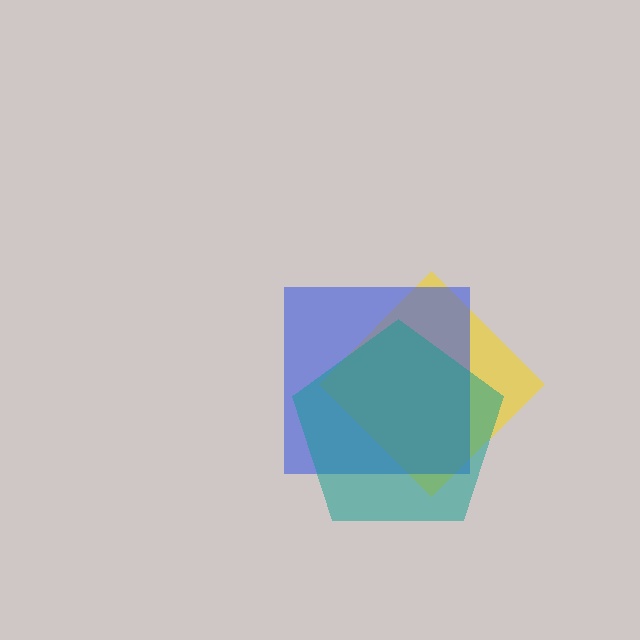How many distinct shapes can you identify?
There are 3 distinct shapes: a yellow diamond, a blue square, a teal pentagon.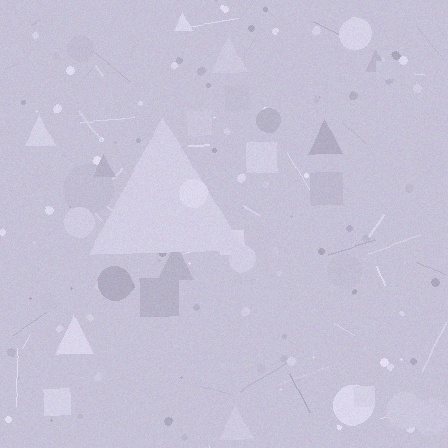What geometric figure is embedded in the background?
A triangle is embedded in the background.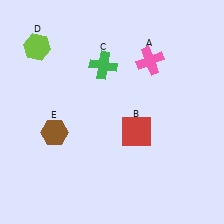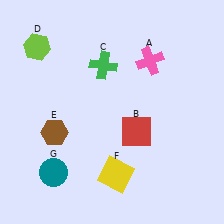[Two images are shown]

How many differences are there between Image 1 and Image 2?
There are 2 differences between the two images.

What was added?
A yellow square (F), a teal circle (G) were added in Image 2.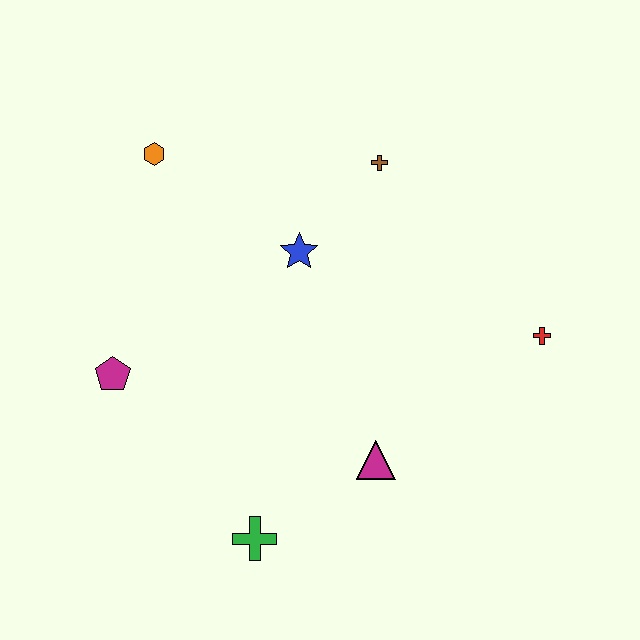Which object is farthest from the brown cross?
The green cross is farthest from the brown cross.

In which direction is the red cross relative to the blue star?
The red cross is to the right of the blue star.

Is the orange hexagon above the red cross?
Yes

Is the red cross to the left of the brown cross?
No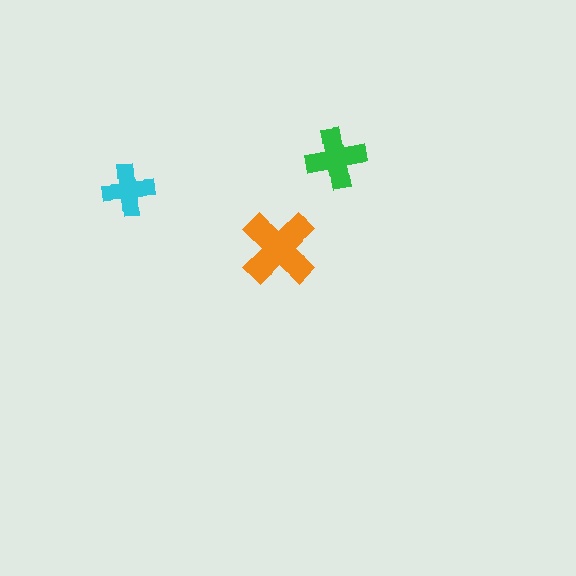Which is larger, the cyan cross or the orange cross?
The orange one.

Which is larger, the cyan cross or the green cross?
The green one.